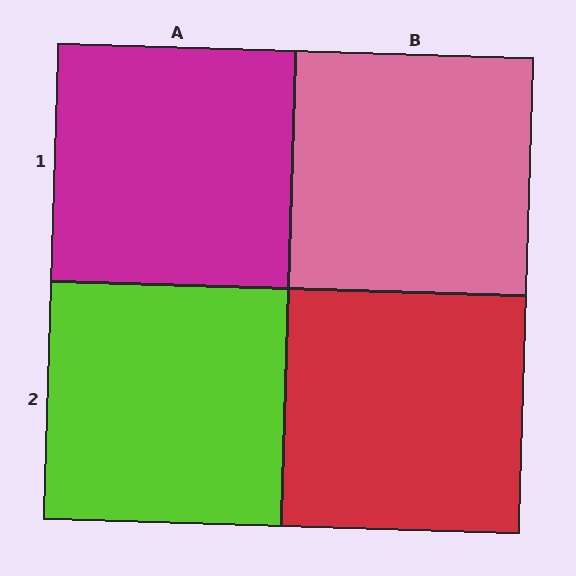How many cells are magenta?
1 cell is magenta.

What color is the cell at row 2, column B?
Red.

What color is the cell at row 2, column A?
Lime.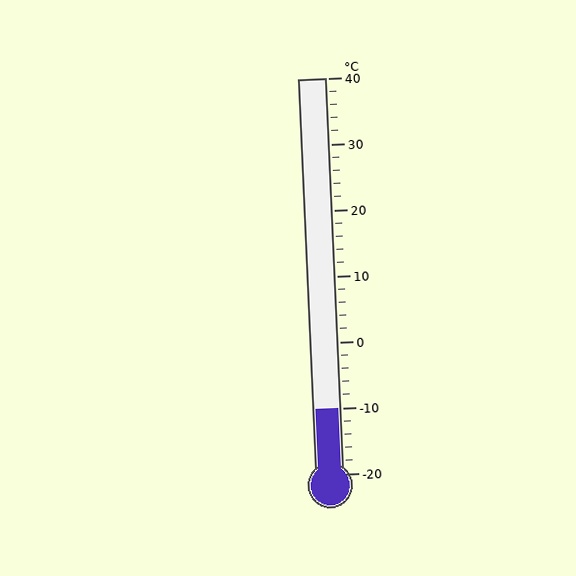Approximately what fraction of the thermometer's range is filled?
The thermometer is filled to approximately 15% of its range.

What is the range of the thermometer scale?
The thermometer scale ranges from -20°C to 40°C.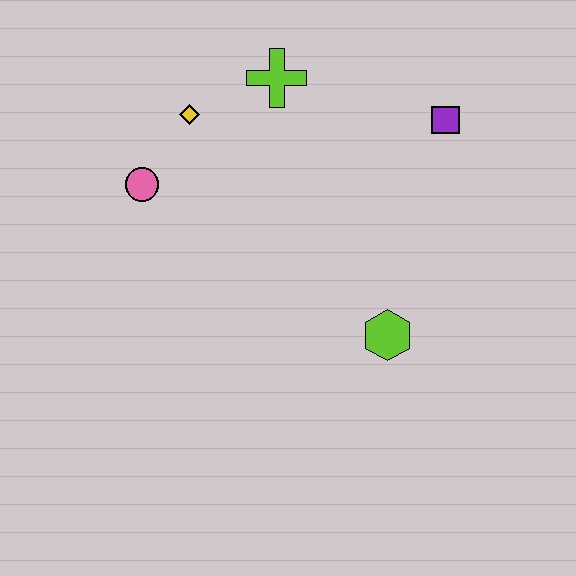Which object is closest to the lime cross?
The yellow diamond is closest to the lime cross.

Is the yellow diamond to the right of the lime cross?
No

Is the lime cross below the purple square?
No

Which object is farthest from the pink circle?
The purple square is farthest from the pink circle.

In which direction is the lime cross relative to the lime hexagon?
The lime cross is above the lime hexagon.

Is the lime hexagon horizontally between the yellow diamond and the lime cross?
No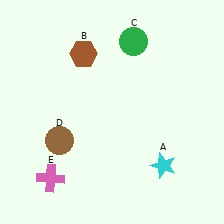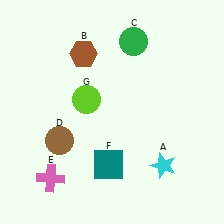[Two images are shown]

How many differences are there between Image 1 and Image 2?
There are 2 differences between the two images.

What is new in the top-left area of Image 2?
A lime circle (G) was added in the top-left area of Image 2.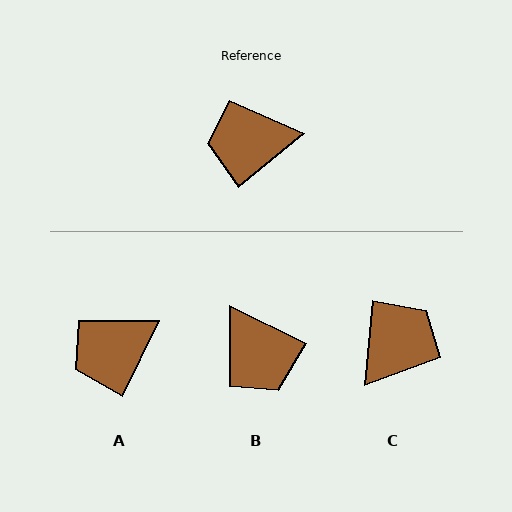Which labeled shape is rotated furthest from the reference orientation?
C, about 136 degrees away.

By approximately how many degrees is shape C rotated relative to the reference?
Approximately 136 degrees clockwise.